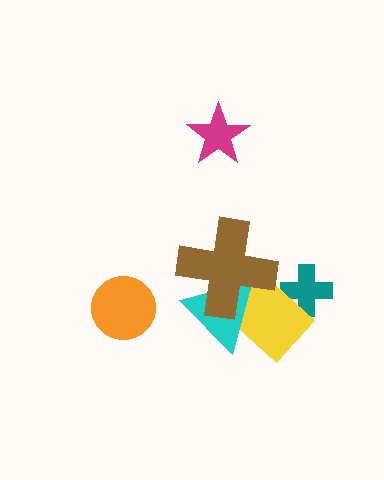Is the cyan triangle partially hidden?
Yes, it is partially covered by another shape.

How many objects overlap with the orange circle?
0 objects overlap with the orange circle.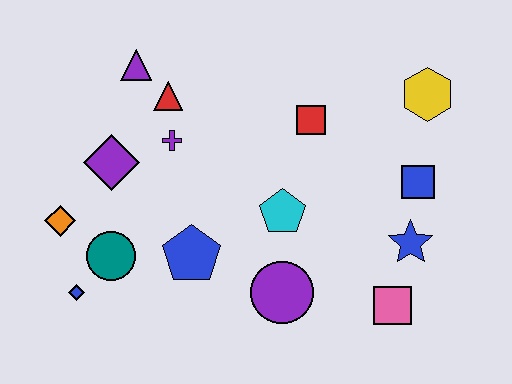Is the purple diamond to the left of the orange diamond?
No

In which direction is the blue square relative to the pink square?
The blue square is above the pink square.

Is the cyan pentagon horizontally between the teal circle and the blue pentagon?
No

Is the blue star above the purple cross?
No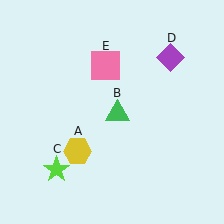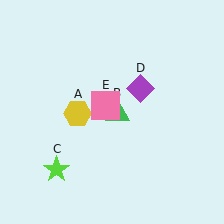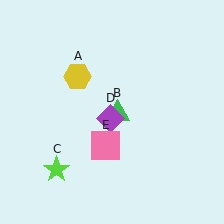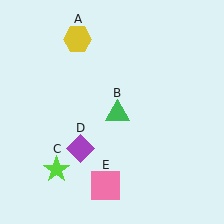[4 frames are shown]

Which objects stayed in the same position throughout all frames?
Green triangle (object B) and lime star (object C) remained stationary.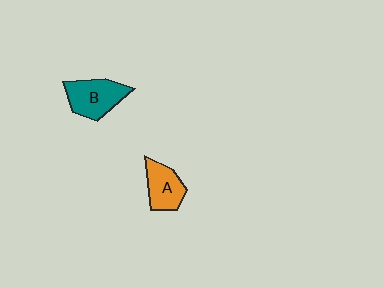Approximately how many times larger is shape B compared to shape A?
Approximately 1.3 times.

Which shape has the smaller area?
Shape A (orange).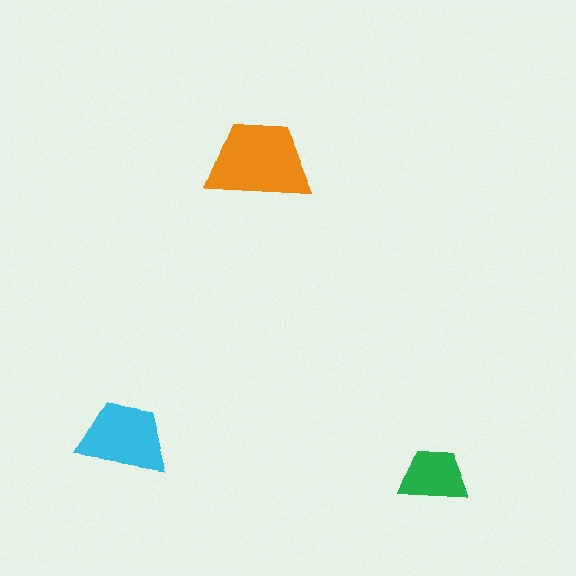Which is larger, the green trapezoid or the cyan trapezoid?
The cyan one.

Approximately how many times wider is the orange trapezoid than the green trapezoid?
About 1.5 times wider.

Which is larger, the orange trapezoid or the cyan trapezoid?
The orange one.